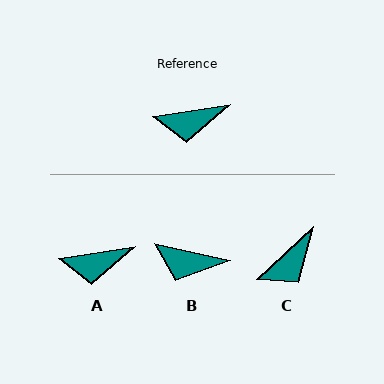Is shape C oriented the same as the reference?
No, it is off by about 34 degrees.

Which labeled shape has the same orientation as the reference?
A.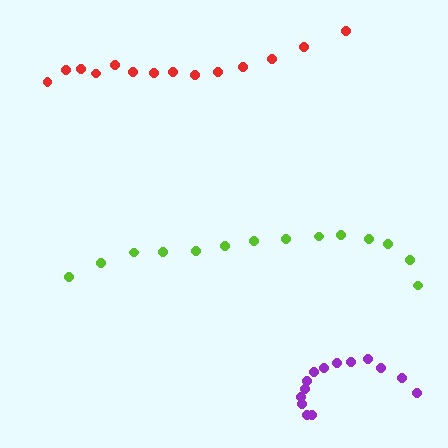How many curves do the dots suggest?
There are 3 distinct paths.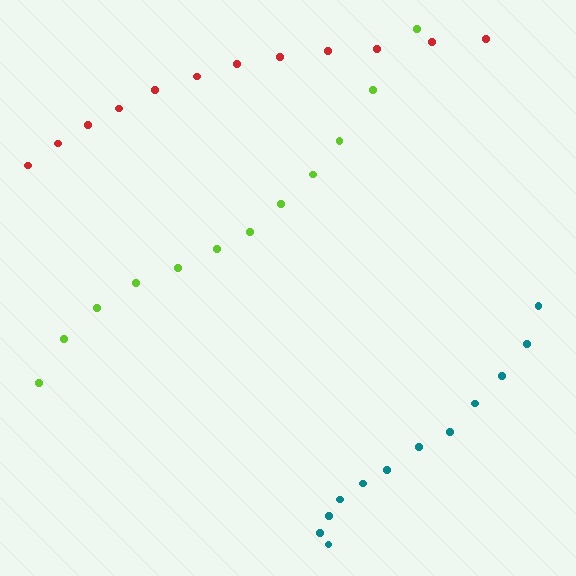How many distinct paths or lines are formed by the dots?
There are 3 distinct paths.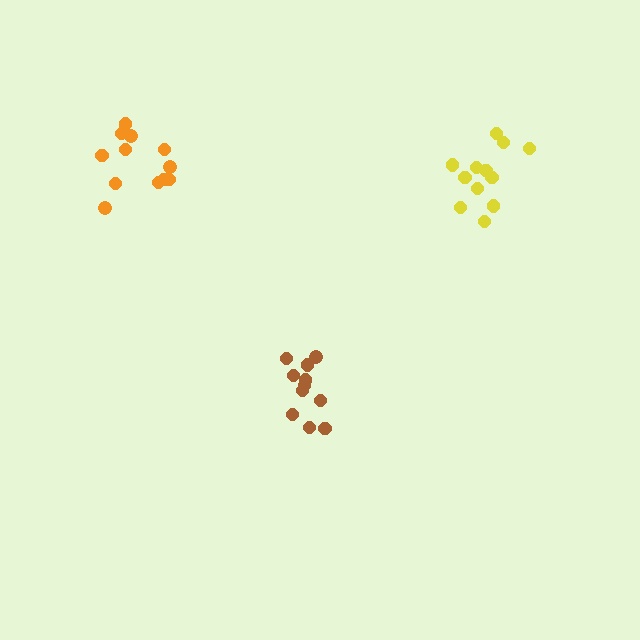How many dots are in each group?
Group 1: 12 dots, Group 2: 12 dots, Group 3: 11 dots (35 total).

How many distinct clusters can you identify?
There are 3 distinct clusters.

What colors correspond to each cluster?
The clusters are colored: orange, yellow, brown.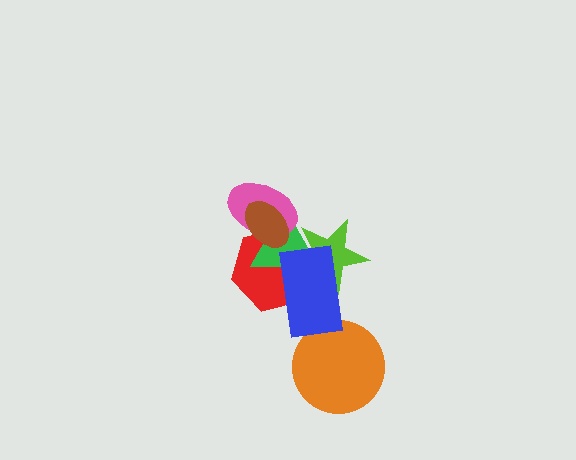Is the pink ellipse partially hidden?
Yes, it is partially covered by another shape.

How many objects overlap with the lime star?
3 objects overlap with the lime star.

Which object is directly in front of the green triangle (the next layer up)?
The pink ellipse is directly in front of the green triangle.